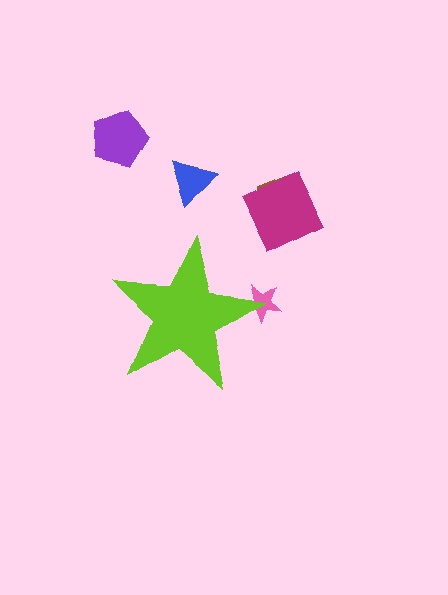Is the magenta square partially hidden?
No, the magenta square is fully visible.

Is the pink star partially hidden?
Yes, the pink star is partially hidden behind the lime star.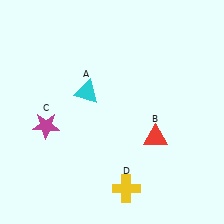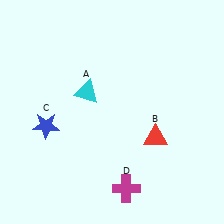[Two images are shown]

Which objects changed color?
C changed from magenta to blue. D changed from yellow to magenta.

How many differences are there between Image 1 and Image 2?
There are 2 differences between the two images.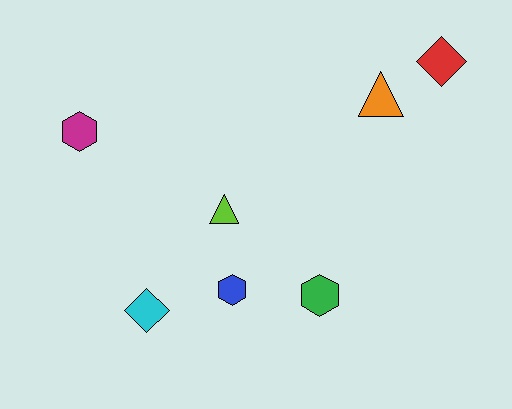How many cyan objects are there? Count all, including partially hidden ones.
There is 1 cyan object.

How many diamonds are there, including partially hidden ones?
There are 2 diamonds.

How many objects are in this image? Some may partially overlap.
There are 7 objects.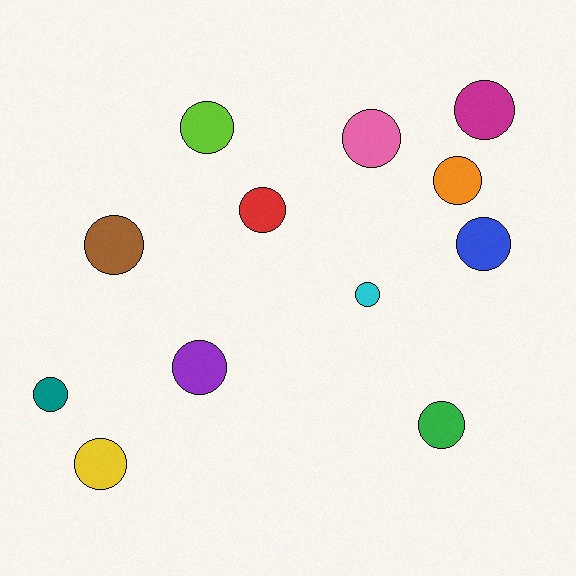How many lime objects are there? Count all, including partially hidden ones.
There is 1 lime object.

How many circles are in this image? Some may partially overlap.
There are 12 circles.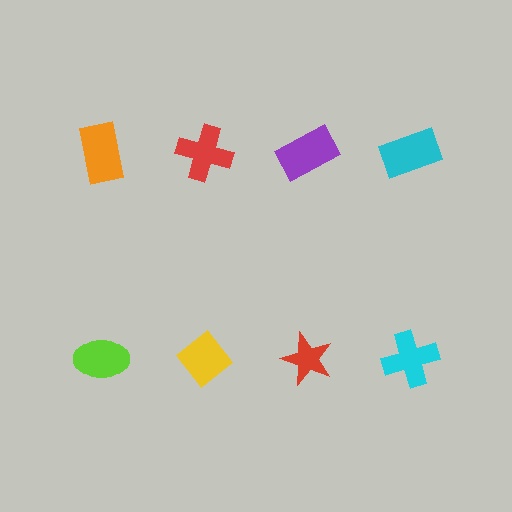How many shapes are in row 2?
4 shapes.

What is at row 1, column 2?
A red cross.